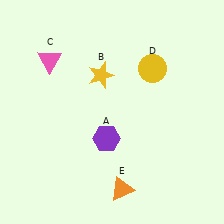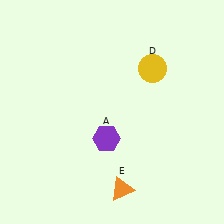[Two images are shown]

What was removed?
The pink triangle (C), the yellow star (B) were removed in Image 2.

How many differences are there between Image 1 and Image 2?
There are 2 differences between the two images.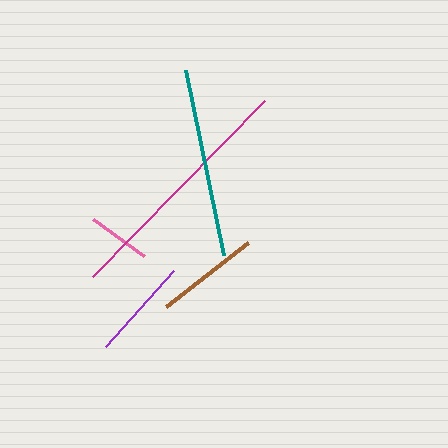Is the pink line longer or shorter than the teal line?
The teal line is longer than the pink line.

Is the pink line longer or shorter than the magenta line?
The magenta line is longer than the pink line.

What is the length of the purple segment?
The purple segment is approximately 102 pixels long.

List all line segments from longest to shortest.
From longest to shortest: magenta, teal, brown, purple, pink.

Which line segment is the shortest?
The pink line is the shortest at approximately 63 pixels.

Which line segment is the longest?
The magenta line is the longest at approximately 246 pixels.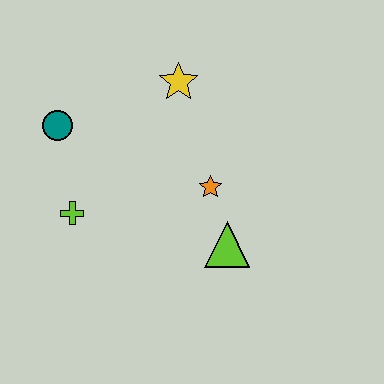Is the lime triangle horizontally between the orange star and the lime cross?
No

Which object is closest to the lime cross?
The teal circle is closest to the lime cross.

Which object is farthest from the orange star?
The teal circle is farthest from the orange star.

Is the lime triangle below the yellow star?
Yes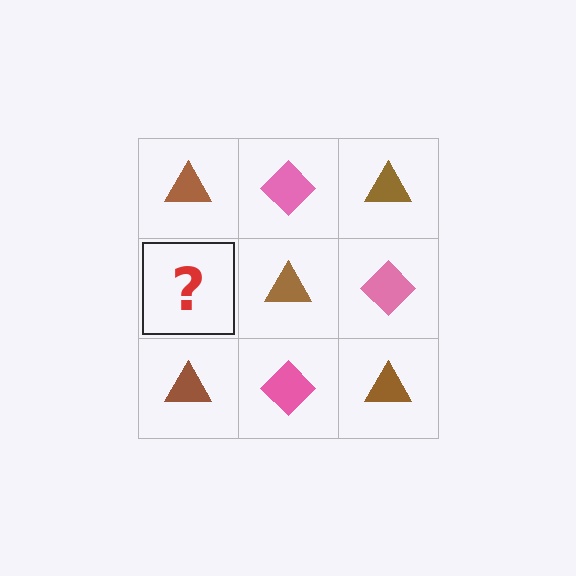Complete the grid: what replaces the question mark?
The question mark should be replaced with a pink diamond.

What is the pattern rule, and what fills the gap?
The rule is that it alternates brown triangle and pink diamond in a checkerboard pattern. The gap should be filled with a pink diamond.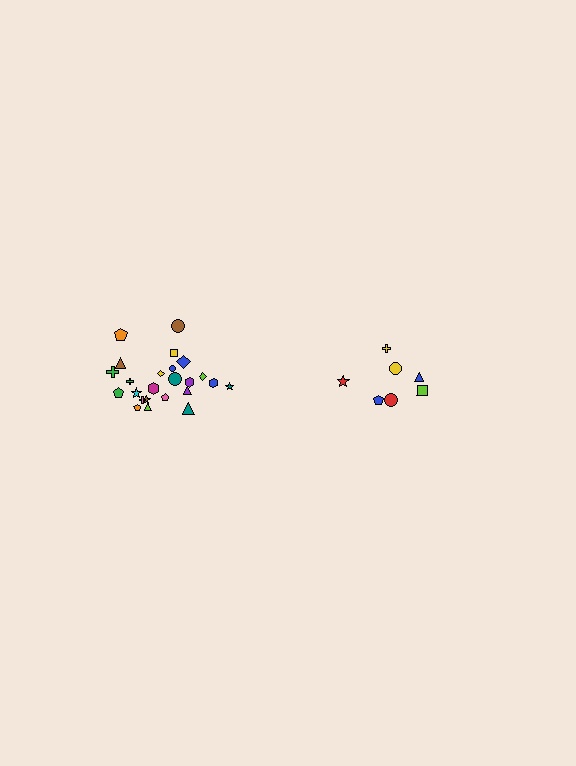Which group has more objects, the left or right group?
The left group.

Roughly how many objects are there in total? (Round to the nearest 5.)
Roughly 35 objects in total.